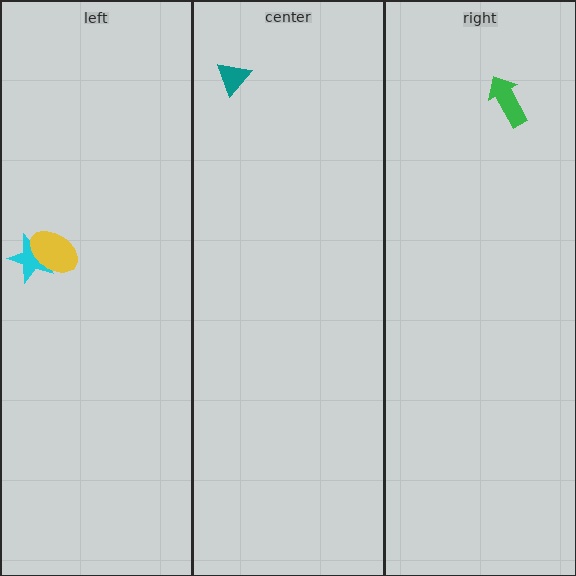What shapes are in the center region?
The teal triangle.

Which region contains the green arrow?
The right region.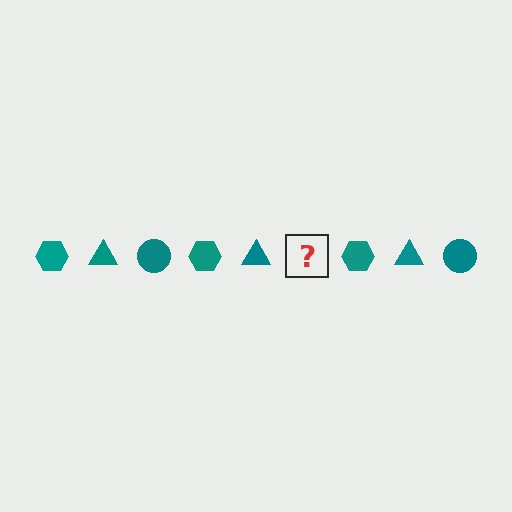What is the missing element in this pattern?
The missing element is a teal circle.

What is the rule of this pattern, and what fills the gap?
The rule is that the pattern cycles through hexagon, triangle, circle shapes in teal. The gap should be filled with a teal circle.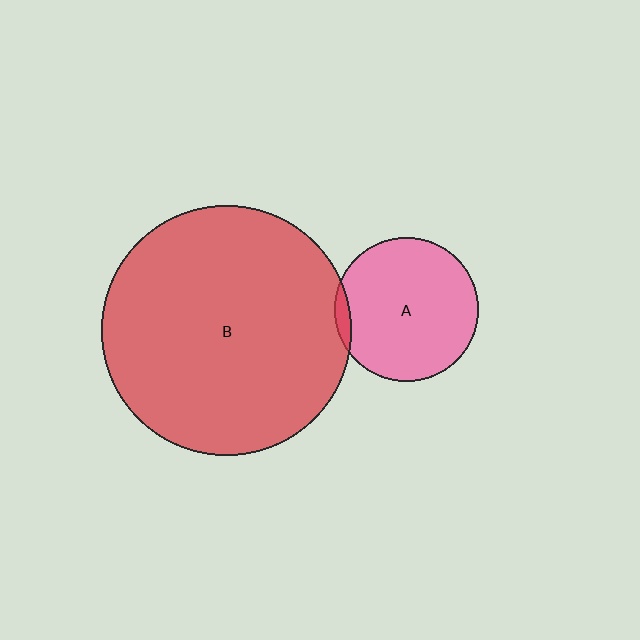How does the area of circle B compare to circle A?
Approximately 3.0 times.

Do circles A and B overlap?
Yes.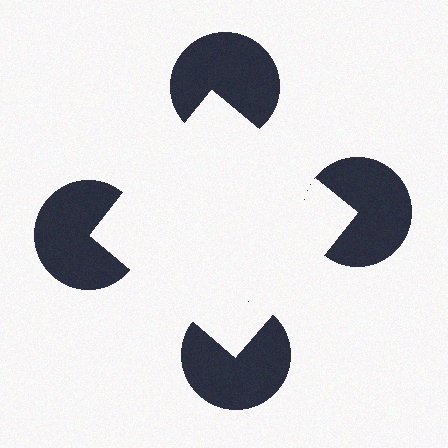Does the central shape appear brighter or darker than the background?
It typically appears slightly brighter than the background, even though no actual brightness change is drawn.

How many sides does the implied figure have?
4 sides.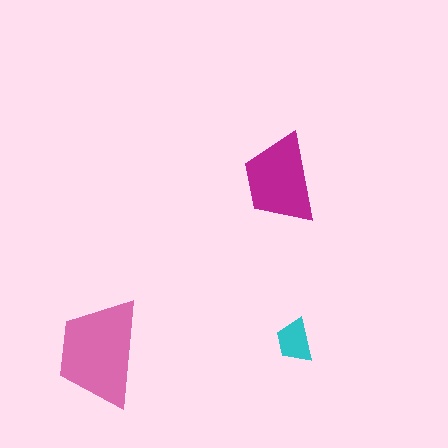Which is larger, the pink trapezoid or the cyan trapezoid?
The pink one.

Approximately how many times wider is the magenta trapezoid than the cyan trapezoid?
About 2 times wider.